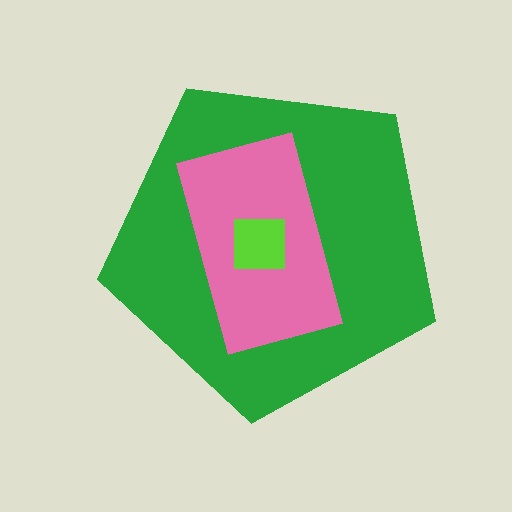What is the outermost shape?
The green pentagon.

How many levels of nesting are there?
3.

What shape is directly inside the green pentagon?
The pink rectangle.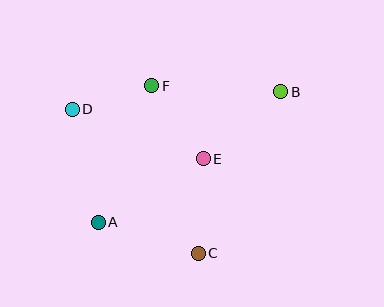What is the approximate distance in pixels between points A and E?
The distance between A and E is approximately 123 pixels.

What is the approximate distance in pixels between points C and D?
The distance between C and D is approximately 192 pixels.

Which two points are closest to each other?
Points D and F are closest to each other.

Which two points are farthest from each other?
Points A and B are farthest from each other.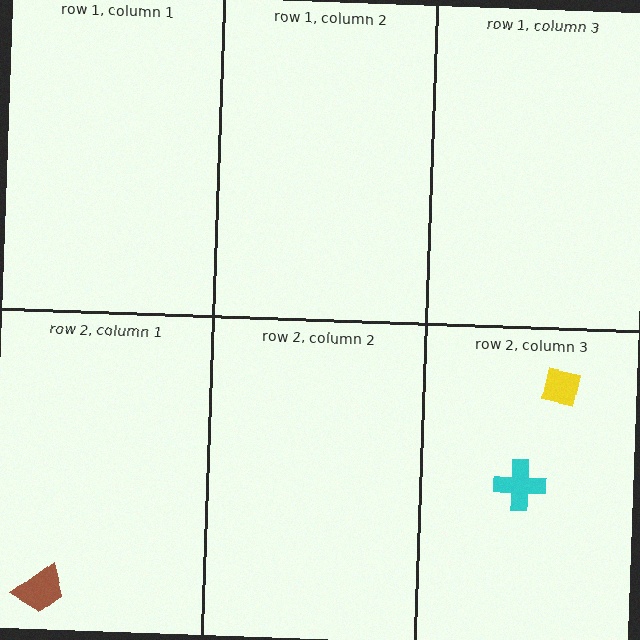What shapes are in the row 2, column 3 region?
The cyan cross, the yellow square.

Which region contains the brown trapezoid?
The row 2, column 1 region.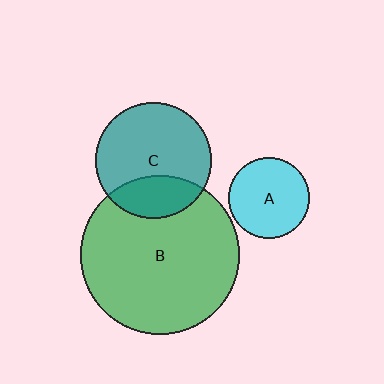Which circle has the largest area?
Circle B (green).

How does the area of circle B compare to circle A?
Approximately 3.9 times.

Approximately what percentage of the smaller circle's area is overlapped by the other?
Approximately 25%.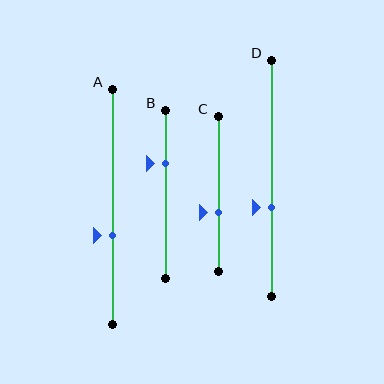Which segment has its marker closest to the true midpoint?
Segment C has its marker closest to the true midpoint.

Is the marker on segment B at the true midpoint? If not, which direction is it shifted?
No, the marker on segment B is shifted upward by about 18% of the segment length.